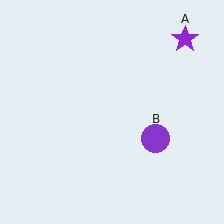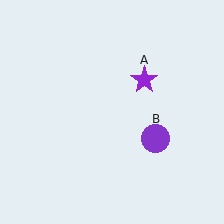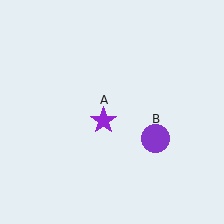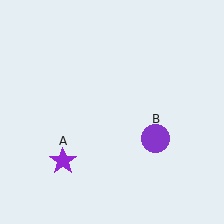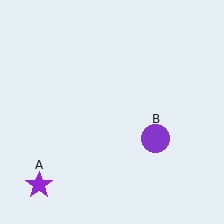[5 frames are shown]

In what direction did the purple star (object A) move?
The purple star (object A) moved down and to the left.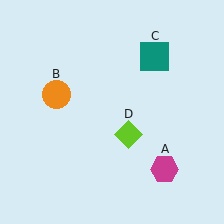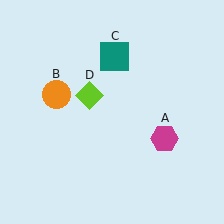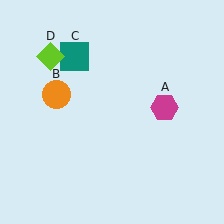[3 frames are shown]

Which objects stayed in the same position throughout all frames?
Orange circle (object B) remained stationary.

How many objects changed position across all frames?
3 objects changed position: magenta hexagon (object A), teal square (object C), lime diamond (object D).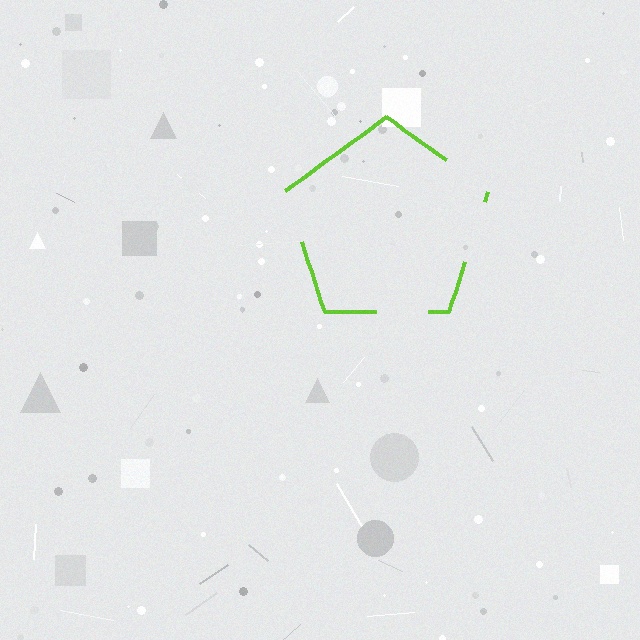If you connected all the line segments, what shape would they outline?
They would outline a pentagon.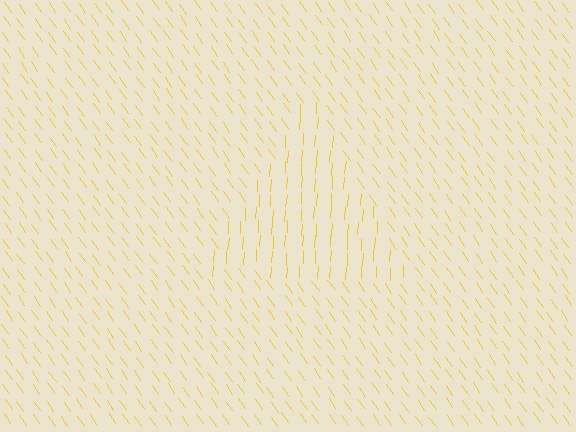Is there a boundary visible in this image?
Yes, there is a texture boundary formed by a change in line orientation.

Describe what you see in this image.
The image is filled with small yellow line segments. A triangle region in the image has lines oriented differently from the surrounding lines, creating a visible texture boundary.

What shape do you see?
I see a triangle.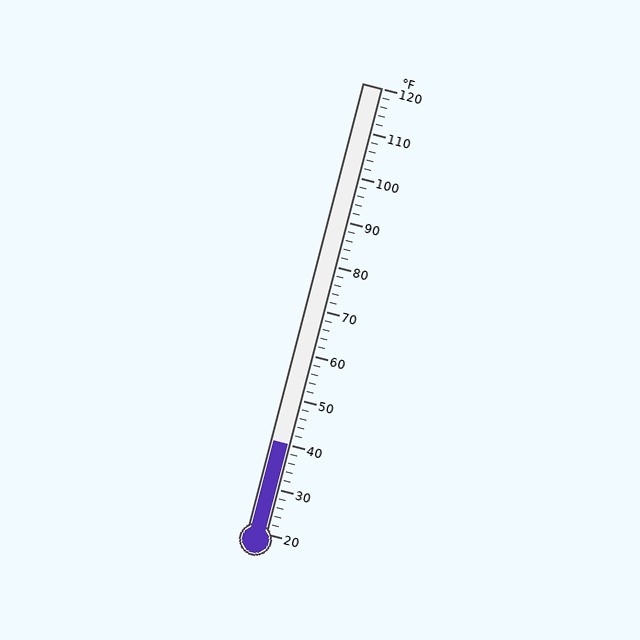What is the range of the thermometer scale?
The thermometer scale ranges from 20°F to 120°F.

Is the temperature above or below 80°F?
The temperature is below 80°F.